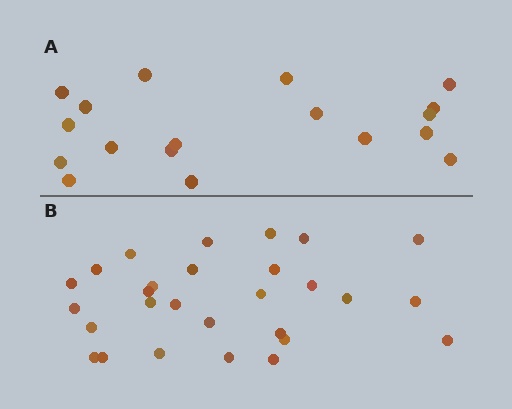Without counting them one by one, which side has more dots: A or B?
Region B (the bottom region) has more dots.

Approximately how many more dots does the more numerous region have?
Region B has roughly 10 or so more dots than region A.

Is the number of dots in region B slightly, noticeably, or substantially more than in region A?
Region B has substantially more. The ratio is roughly 1.6 to 1.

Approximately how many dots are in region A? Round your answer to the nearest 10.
About 20 dots. (The exact count is 18, which rounds to 20.)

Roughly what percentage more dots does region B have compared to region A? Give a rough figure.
About 55% more.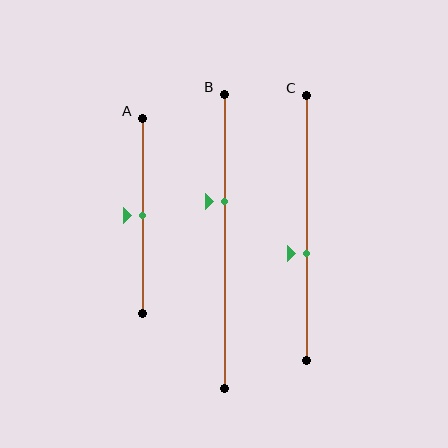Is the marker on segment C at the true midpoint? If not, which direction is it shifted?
No, the marker on segment C is shifted downward by about 10% of the segment length.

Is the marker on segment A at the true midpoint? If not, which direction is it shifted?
Yes, the marker on segment A is at the true midpoint.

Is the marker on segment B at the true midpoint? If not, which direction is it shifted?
No, the marker on segment B is shifted upward by about 13% of the segment length.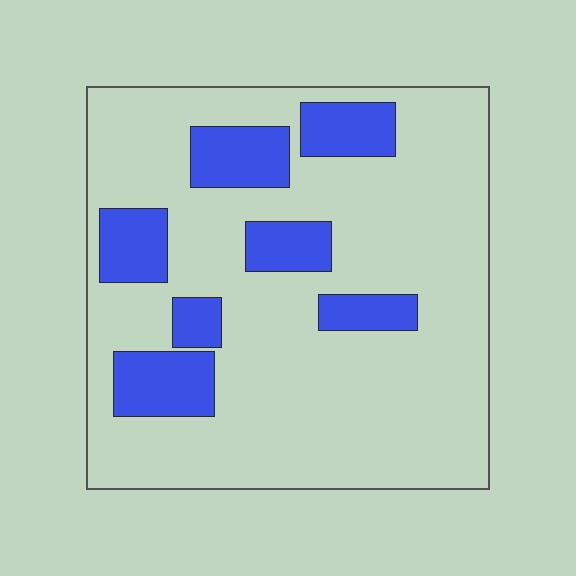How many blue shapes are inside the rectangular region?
7.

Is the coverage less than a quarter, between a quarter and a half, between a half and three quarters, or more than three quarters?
Less than a quarter.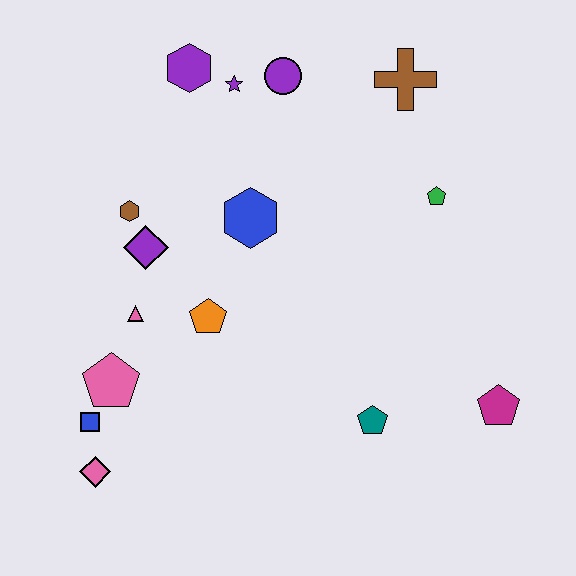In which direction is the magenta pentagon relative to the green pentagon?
The magenta pentagon is below the green pentagon.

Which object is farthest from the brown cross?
The pink diamond is farthest from the brown cross.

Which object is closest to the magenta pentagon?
The teal pentagon is closest to the magenta pentagon.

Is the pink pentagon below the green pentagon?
Yes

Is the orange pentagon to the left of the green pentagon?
Yes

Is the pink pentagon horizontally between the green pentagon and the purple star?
No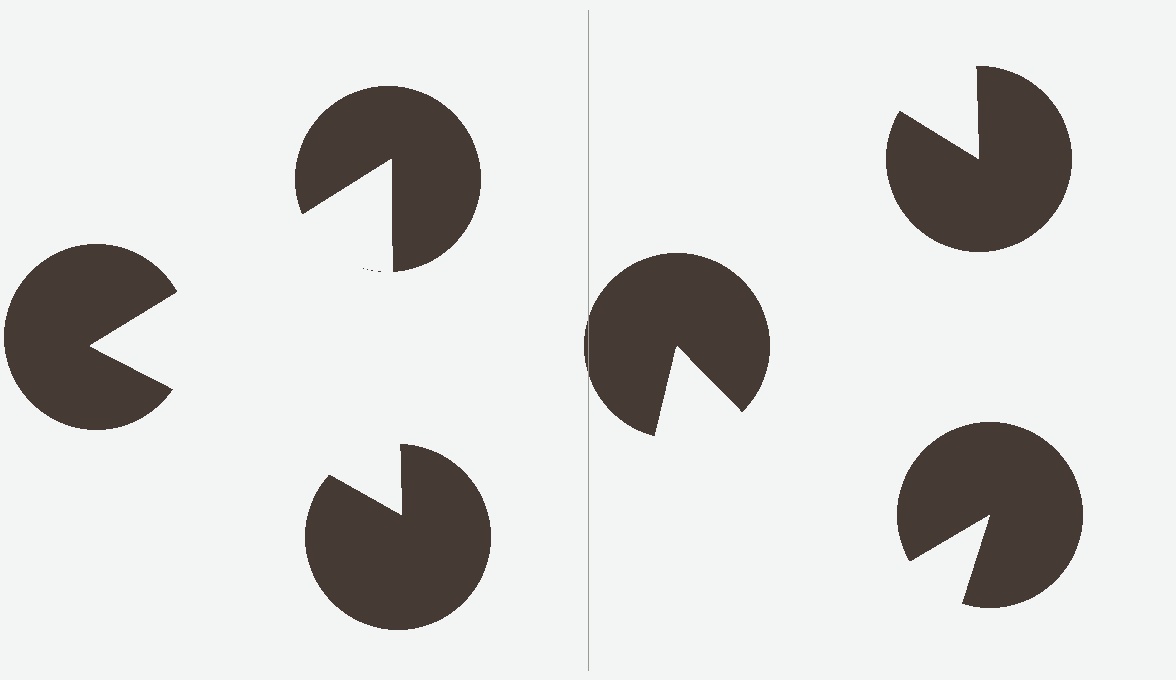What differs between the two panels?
The pac-man discs are positioned identically on both sides; only the wedge orientations differ. On the left they align to a triangle; on the right they are misaligned.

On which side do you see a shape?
An illusory triangle appears on the left side. On the right side the wedge cuts are rotated, so no coherent shape forms.